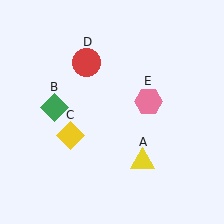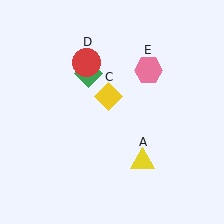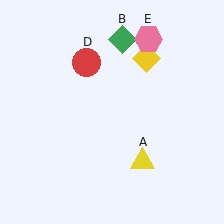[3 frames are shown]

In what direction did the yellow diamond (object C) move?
The yellow diamond (object C) moved up and to the right.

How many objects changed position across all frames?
3 objects changed position: green diamond (object B), yellow diamond (object C), pink hexagon (object E).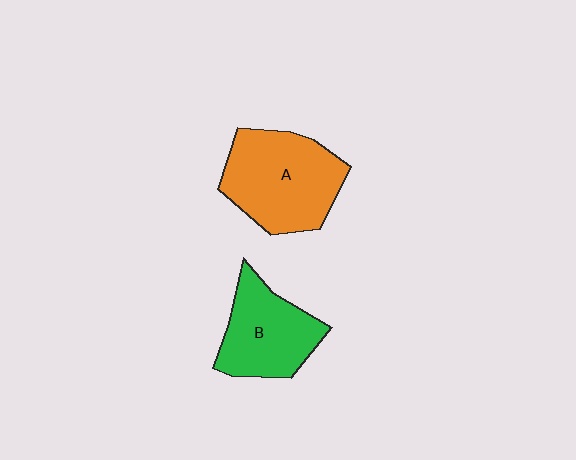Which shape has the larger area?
Shape A (orange).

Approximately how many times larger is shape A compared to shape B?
Approximately 1.3 times.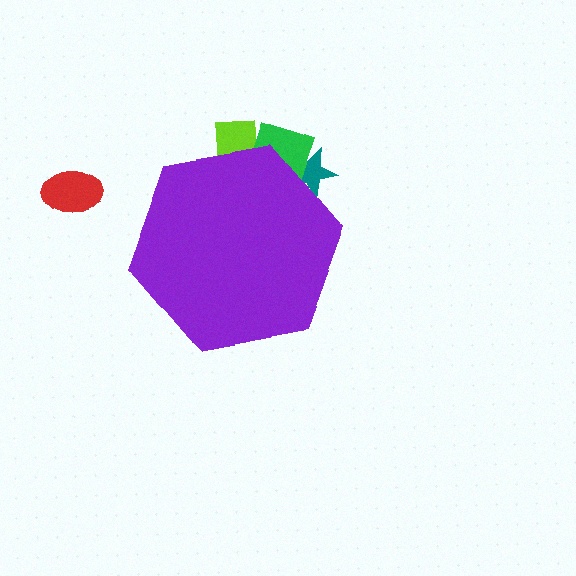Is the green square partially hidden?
Yes, the green square is partially hidden behind the purple hexagon.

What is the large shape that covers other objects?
A purple hexagon.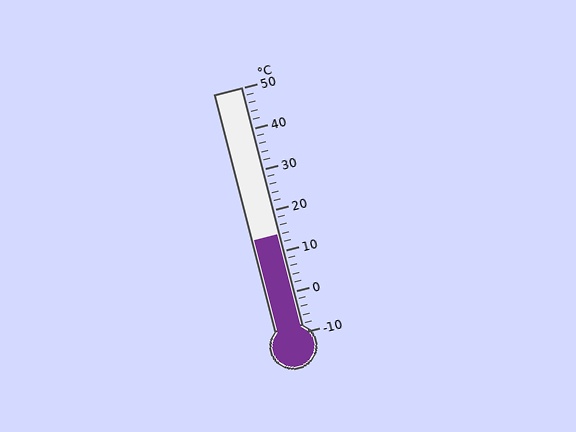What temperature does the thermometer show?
The thermometer shows approximately 14°C.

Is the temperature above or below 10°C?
The temperature is above 10°C.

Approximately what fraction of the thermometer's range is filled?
The thermometer is filled to approximately 40% of its range.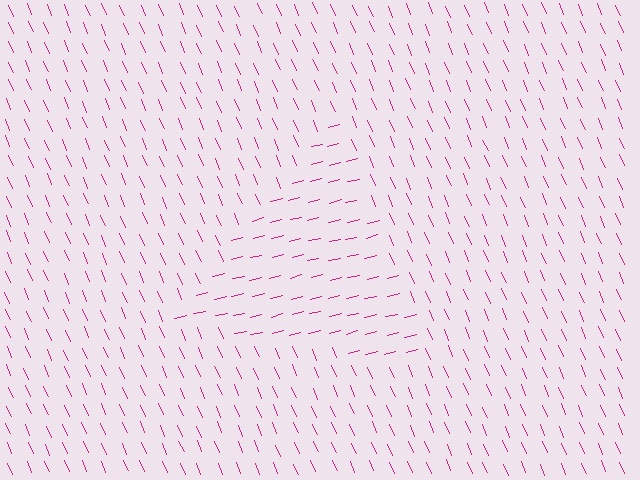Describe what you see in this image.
The image is filled with small magenta line segments. A triangle region in the image has lines oriented differently from the surrounding lines, creating a visible texture boundary.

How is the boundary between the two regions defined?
The boundary is defined purely by a change in line orientation (approximately 81 degrees difference). All lines are the same color and thickness.